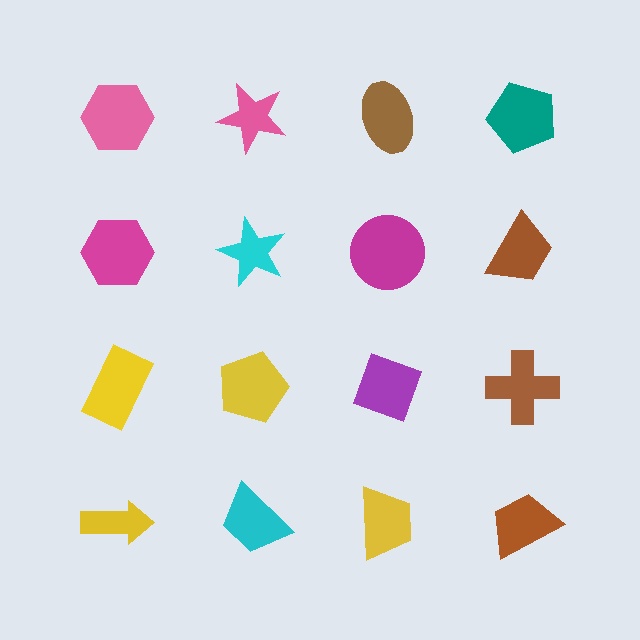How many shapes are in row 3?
4 shapes.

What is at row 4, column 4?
A brown trapezoid.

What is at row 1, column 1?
A pink hexagon.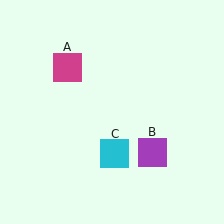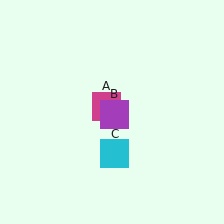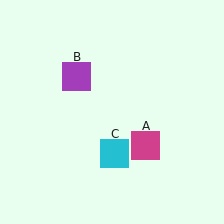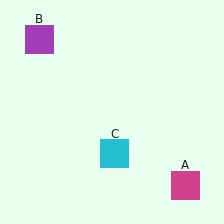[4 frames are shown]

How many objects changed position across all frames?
2 objects changed position: magenta square (object A), purple square (object B).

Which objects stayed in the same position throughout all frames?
Cyan square (object C) remained stationary.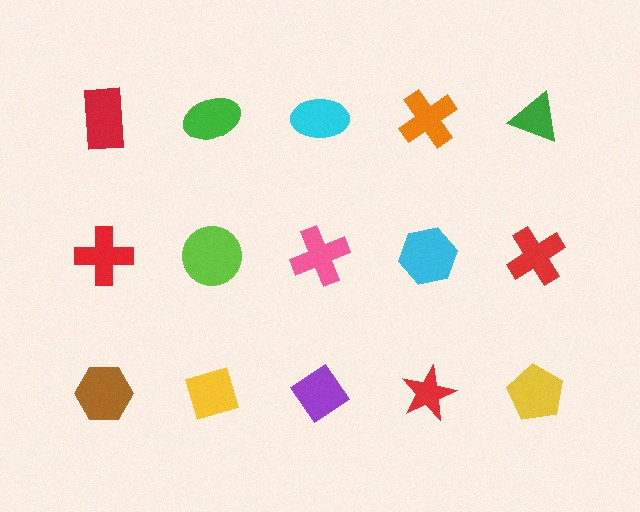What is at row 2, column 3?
A pink cross.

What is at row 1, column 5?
A green triangle.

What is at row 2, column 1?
A red cross.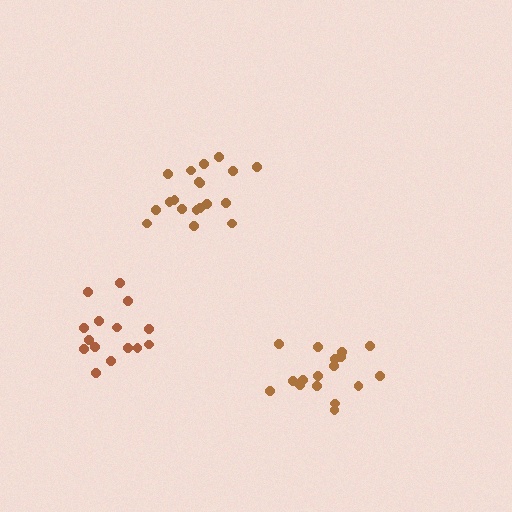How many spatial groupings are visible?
There are 3 spatial groupings.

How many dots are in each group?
Group 1: 19 dots, Group 2: 17 dots, Group 3: 15 dots (51 total).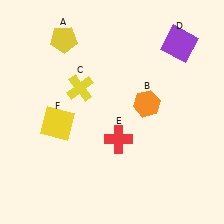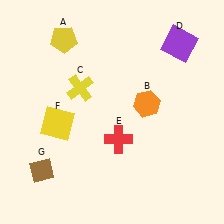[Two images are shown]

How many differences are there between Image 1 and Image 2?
There is 1 difference between the two images.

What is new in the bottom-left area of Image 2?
A brown diamond (G) was added in the bottom-left area of Image 2.